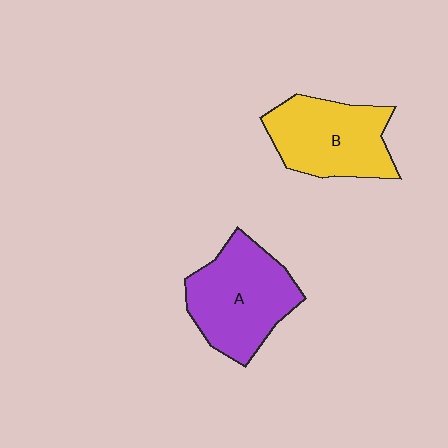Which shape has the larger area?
Shape A (purple).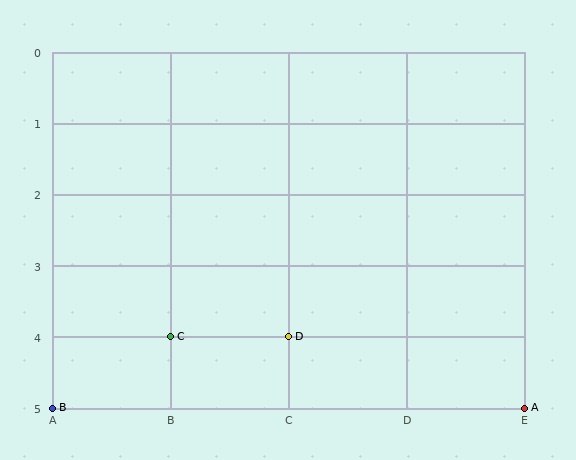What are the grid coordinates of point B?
Point B is at grid coordinates (A, 5).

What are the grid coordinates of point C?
Point C is at grid coordinates (B, 4).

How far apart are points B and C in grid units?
Points B and C are 1 column and 1 row apart (about 1.4 grid units diagonally).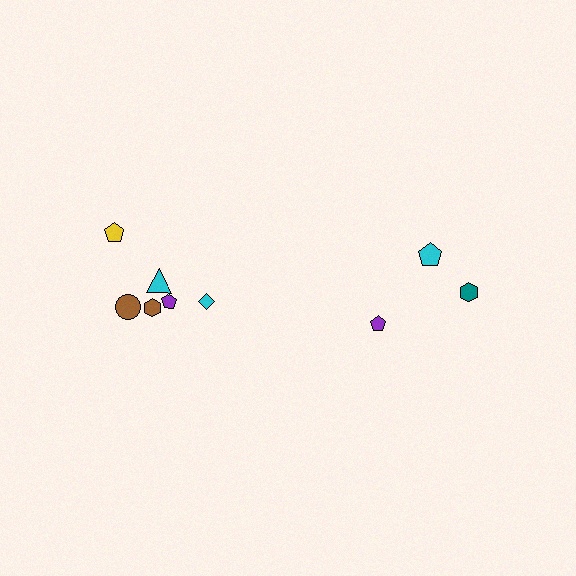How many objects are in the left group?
There are 6 objects.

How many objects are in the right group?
There are 3 objects.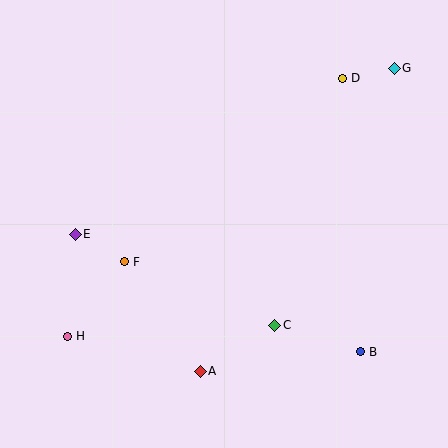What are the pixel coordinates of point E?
Point E is at (75, 234).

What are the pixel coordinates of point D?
Point D is at (343, 78).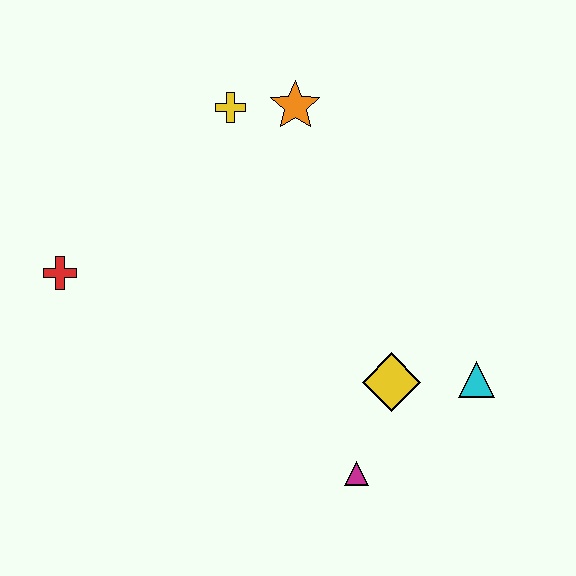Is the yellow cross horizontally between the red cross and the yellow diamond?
Yes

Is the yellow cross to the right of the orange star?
No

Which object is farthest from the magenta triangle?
The yellow cross is farthest from the magenta triangle.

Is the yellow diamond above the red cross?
No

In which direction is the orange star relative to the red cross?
The orange star is to the right of the red cross.